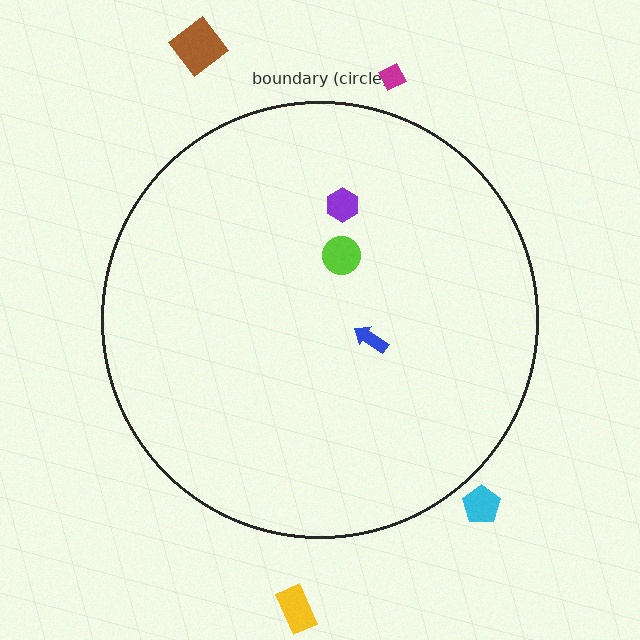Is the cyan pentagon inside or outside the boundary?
Outside.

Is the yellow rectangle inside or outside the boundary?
Outside.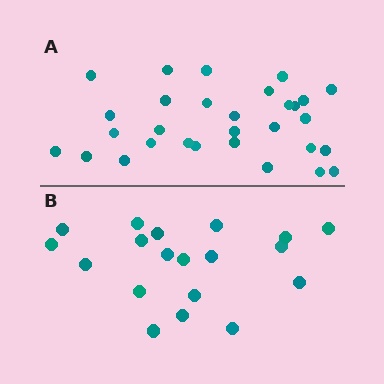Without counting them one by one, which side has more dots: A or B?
Region A (the top region) has more dots.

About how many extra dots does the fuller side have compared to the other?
Region A has roughly 12 or so more dots than region B.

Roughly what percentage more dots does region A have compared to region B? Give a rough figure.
About 60% more.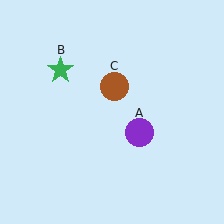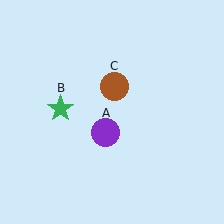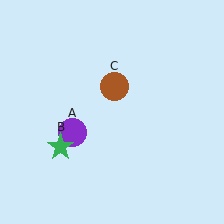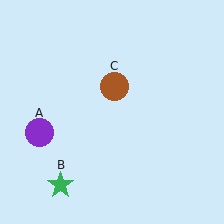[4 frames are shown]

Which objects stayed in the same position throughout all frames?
Brown circle (object C) remained stationary.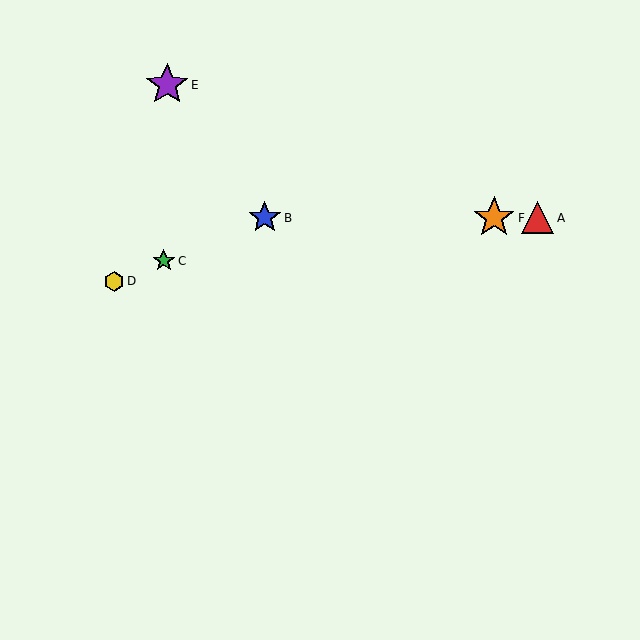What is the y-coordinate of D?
Object D is at y≈281.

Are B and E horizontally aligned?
No, B is at y≈218 and E is at y≈85.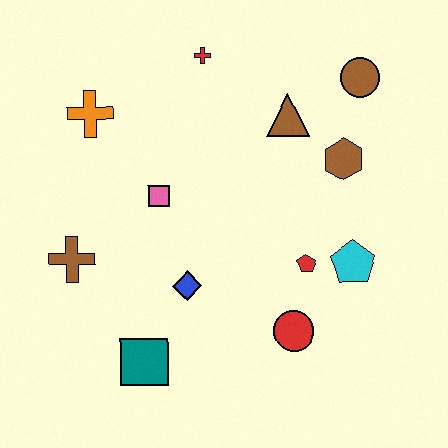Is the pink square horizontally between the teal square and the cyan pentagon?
Yes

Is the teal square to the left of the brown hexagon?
Yes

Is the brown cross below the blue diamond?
No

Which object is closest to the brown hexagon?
The brown triangle is closest to the brown hexagon.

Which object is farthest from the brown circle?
The teal square is farthest from the brown circle.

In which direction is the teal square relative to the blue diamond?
The teal square is below the blue diamond.